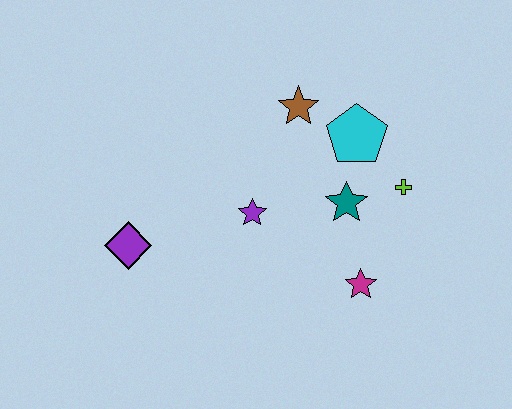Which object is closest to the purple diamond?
The purple star is closest to the purple diamond.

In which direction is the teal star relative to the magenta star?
The teal star is above the magenta star.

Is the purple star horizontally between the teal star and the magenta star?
No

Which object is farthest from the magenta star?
The purple diamond is farthest from the magenta star.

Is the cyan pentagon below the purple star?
No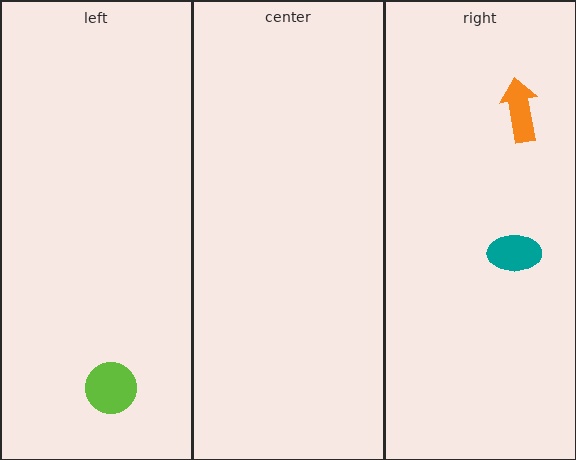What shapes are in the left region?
The lime circle.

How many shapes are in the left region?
1.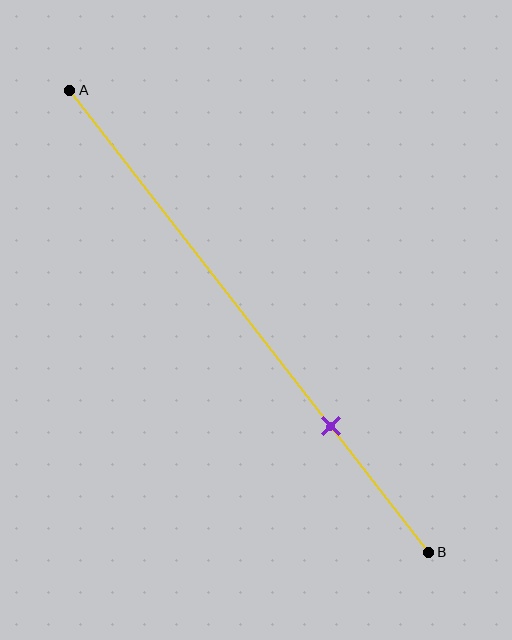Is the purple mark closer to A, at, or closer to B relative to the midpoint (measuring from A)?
The purple mark is closer to point B than the midpoint of segment AB.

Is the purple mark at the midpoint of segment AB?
No, the mark is at about 75% from A, not at the 50% midpoint.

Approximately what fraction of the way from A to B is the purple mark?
The purple mark is approximately 75% of the way from A to B.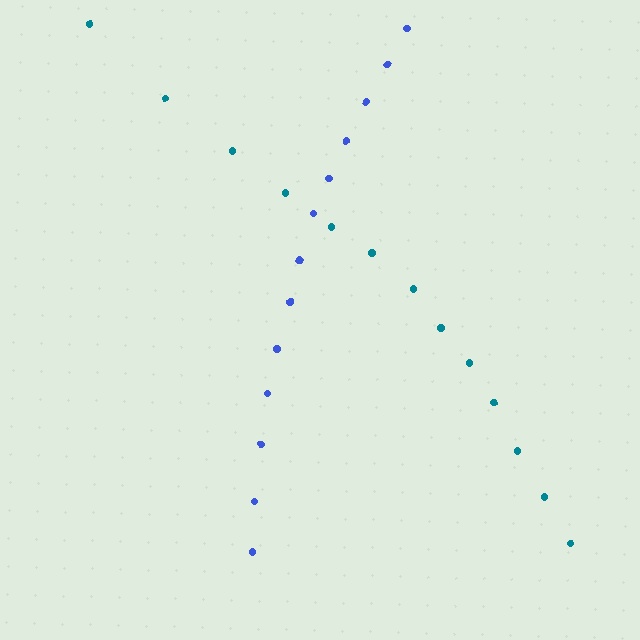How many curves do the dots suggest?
There are 2 distinct paths.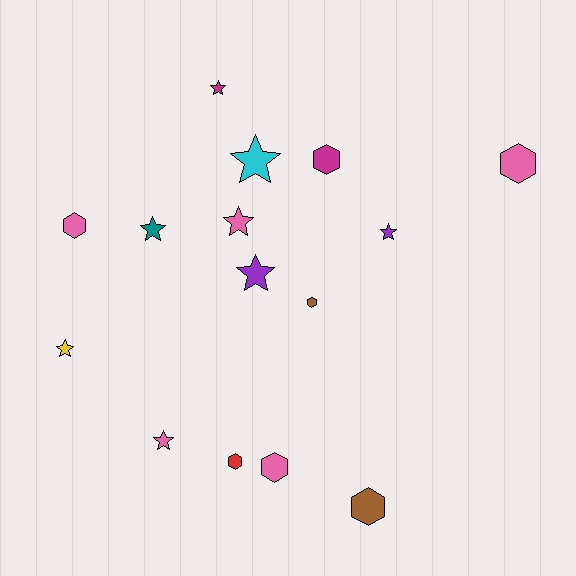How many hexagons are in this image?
There are 7 hexagons.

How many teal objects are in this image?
There is 1 teal object.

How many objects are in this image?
There are 15 objects.